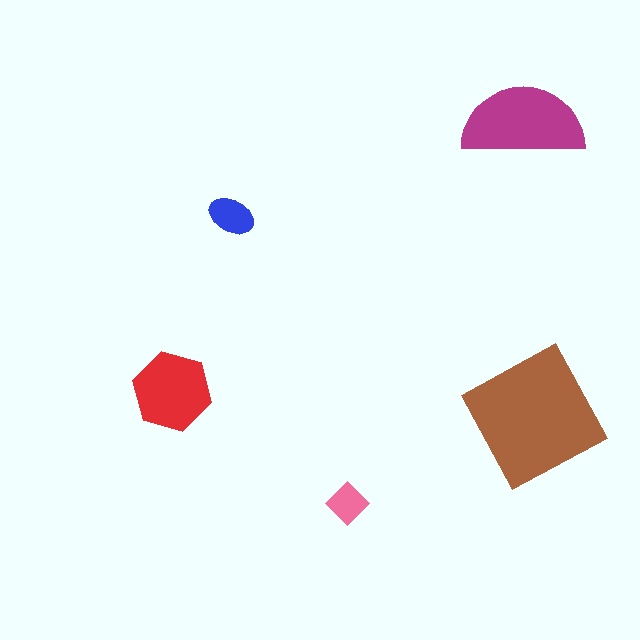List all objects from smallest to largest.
The pink diamond, the blue ellipse, the red hexagon, the magenta semicircle, the brown square.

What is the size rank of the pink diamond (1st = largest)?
5th.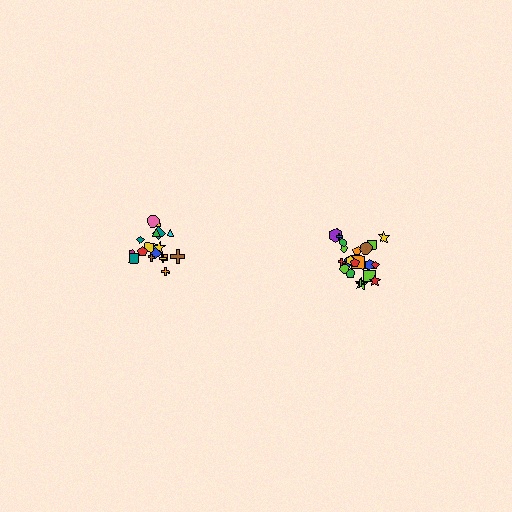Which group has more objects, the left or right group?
The right group.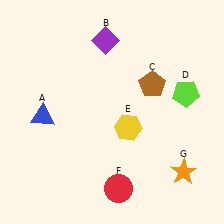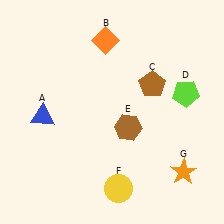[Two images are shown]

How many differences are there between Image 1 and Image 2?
There are 3 differences between the two images.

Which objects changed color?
B changed from purple to orange. E changed from yellow to brown. F changed from red to yellow.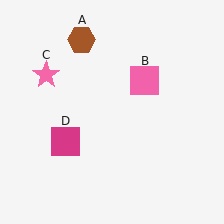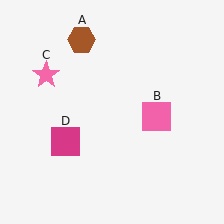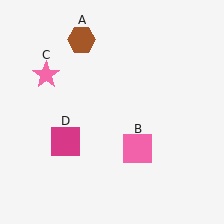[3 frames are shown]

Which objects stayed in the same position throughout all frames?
Brown hexagon (object A) and pink star (object C) and magenta square (object D) remained stationary.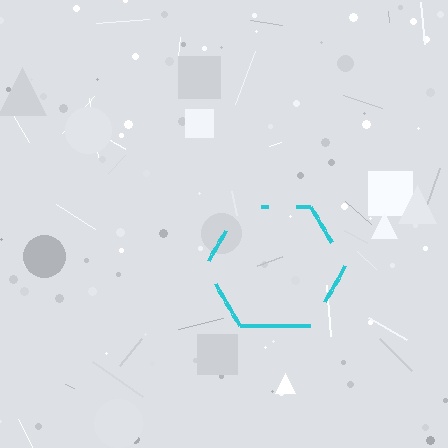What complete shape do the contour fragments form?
The contour fragments form a hexagon.